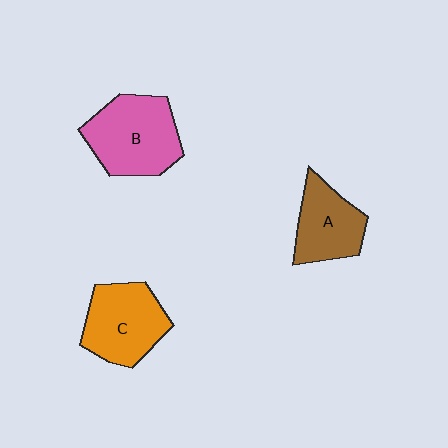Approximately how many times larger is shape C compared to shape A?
Approximately 1.2 times.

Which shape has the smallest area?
Shape A (brown).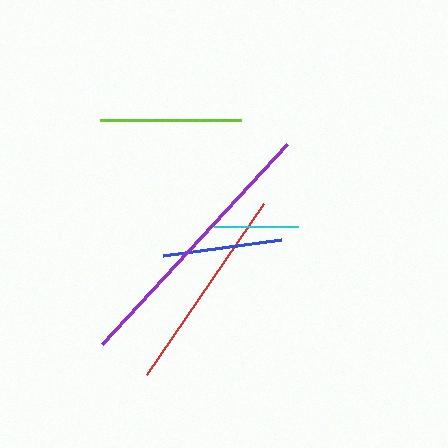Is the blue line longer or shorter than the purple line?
The purple line is longer than the blue line.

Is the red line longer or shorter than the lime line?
The red line is longer than the lime line.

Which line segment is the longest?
The purple line is the longest at approximately 272 pixels.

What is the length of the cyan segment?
The cyan segment is approximately 84 pixels long.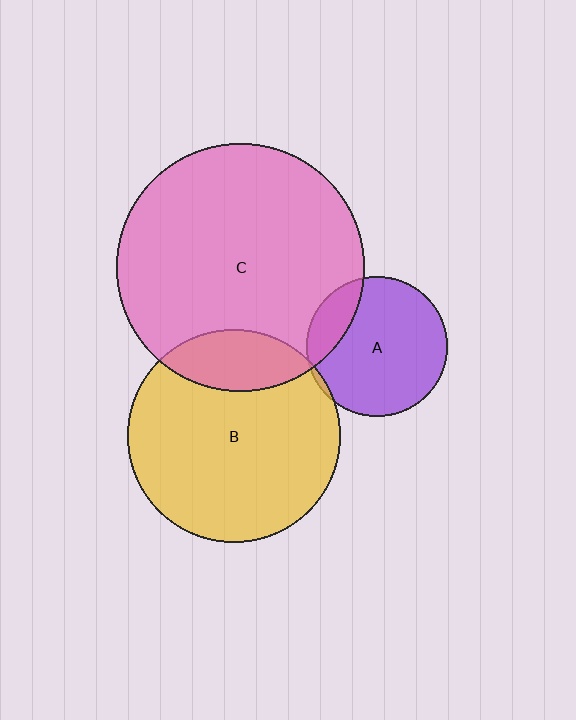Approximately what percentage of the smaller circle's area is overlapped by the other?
Approximately 20%.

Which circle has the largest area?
Circle C (pink).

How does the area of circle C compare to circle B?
Approximately 1.4 times.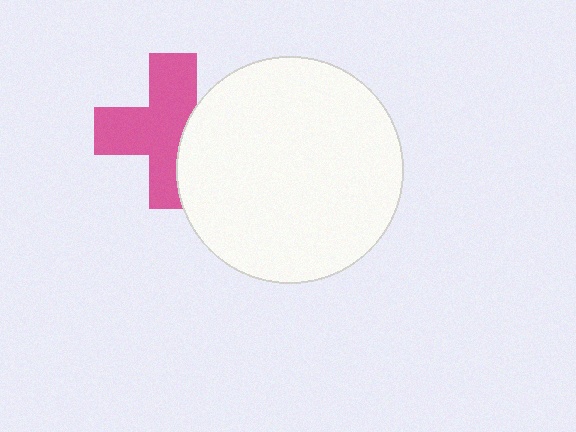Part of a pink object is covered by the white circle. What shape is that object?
It is a cross.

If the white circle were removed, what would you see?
You would see the complete pink cross.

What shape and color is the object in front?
The object in front is a white circle.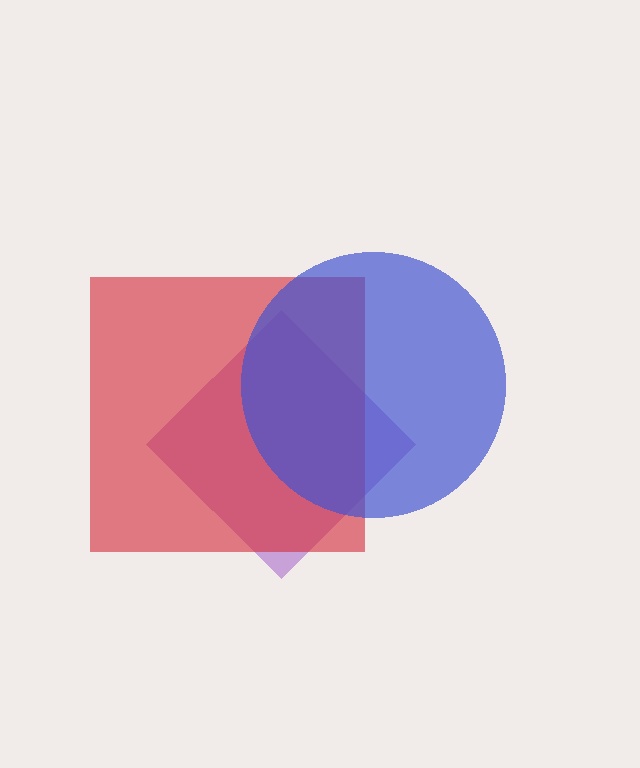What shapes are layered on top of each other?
The layered shapes are: a purple diamond, a red square, a blue circle.